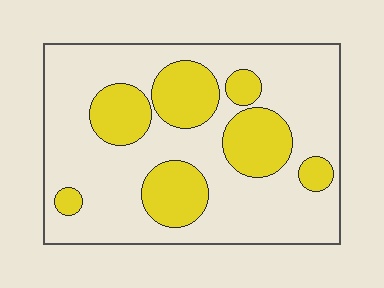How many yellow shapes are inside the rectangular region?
7.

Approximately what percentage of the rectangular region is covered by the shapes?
Approximately 30%.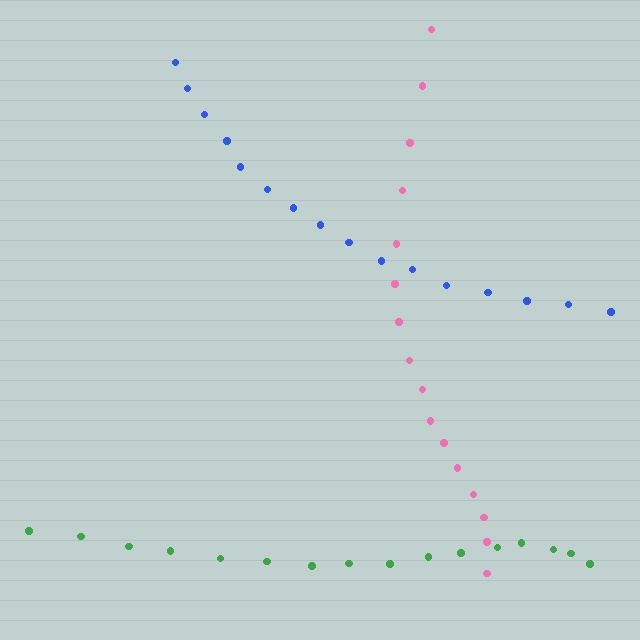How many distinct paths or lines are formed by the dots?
There are 3 distinct paths.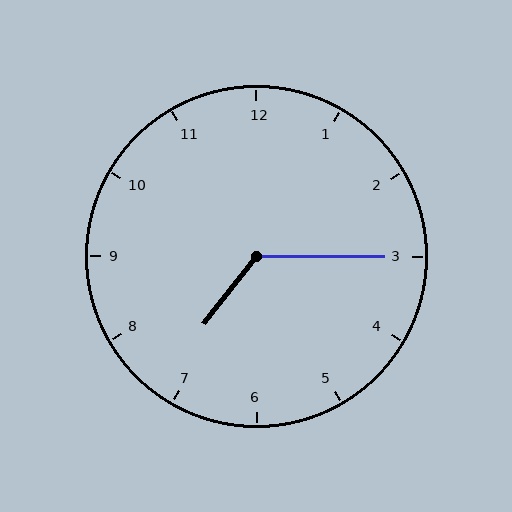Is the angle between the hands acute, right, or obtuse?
It is obtuse.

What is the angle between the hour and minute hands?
Approximately 128 degrees.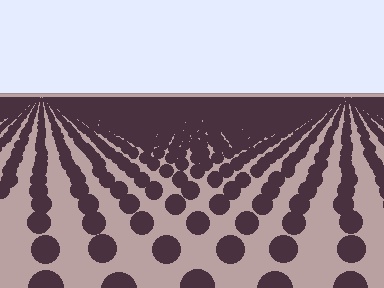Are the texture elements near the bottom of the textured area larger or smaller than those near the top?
Larger. Near the bottom, elements are closer to the viewer and appear at a bigger on-screen size.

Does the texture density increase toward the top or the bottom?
Density increases toward the top.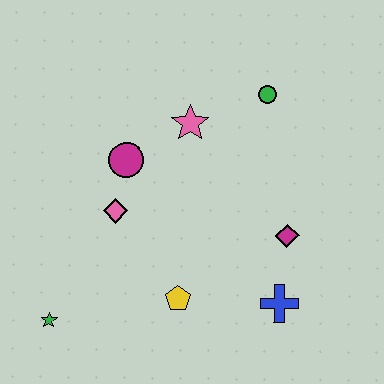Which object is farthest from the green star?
The green circle is farthest from the green star.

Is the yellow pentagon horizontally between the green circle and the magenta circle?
Yes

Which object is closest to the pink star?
The magenta circle is closest to the pink star.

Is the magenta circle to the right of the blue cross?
No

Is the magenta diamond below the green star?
No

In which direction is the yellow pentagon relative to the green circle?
The yellow pentagon is below the green circle.